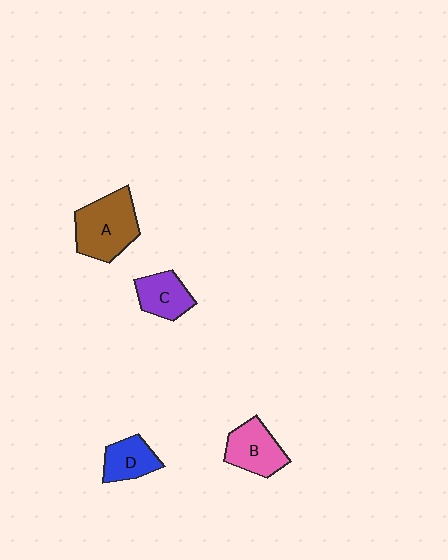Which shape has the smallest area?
Shape D (blue).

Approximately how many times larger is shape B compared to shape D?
Approximately 1.3 times.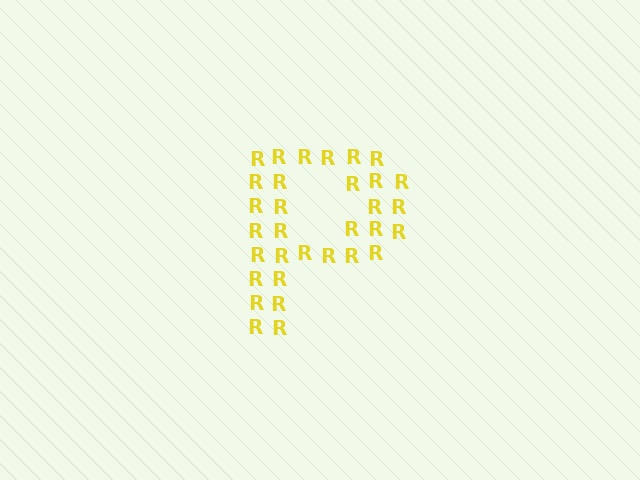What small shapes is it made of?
It is made of small letter R's.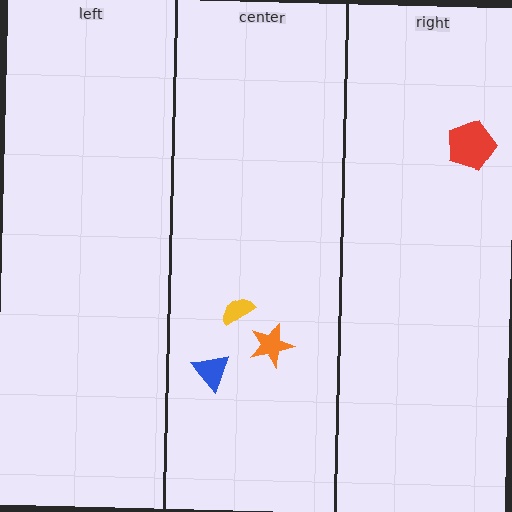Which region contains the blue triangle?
The center region.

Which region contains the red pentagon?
The right region.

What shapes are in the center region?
The blue triangle, the orange star, the yellow semicircle.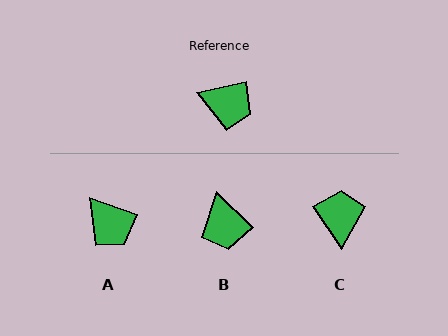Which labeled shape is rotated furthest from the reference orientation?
C, about 112 degrees away.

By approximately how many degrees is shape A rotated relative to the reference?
Approximately 31 degrees clockwise.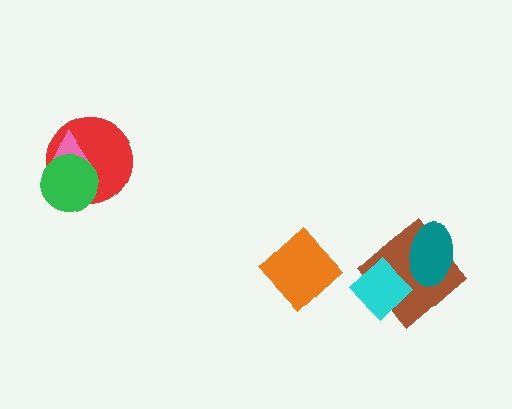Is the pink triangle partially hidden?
Yes, it is partially covered by another shape.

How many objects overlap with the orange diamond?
0 objects overlap with the orange diamond.